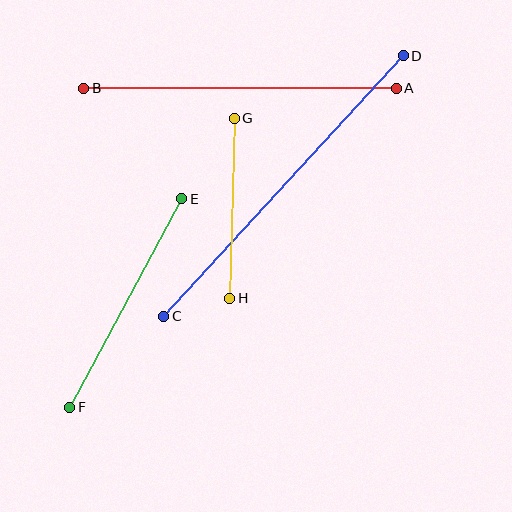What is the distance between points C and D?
The distance is approximately 353 pixels.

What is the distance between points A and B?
The distance is approximately 313 pixels.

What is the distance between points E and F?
The distance is approximately 237 pixels.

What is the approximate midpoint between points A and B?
The midpoint is at approximately (240, 88) pixels.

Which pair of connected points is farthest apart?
Points C and D are farthest apart.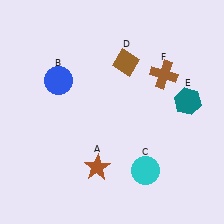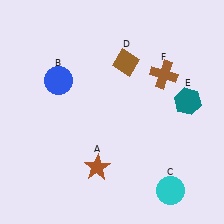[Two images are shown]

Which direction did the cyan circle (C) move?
The cyan circle (C) moved right.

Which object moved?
The cyan circle (C) moved right.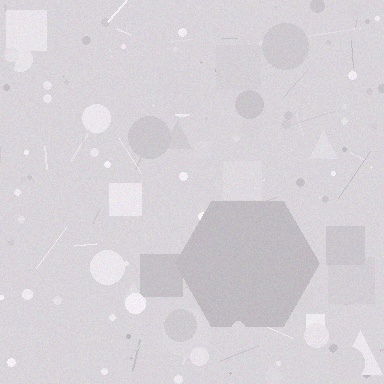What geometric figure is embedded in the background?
A hexagon is embedded in the background.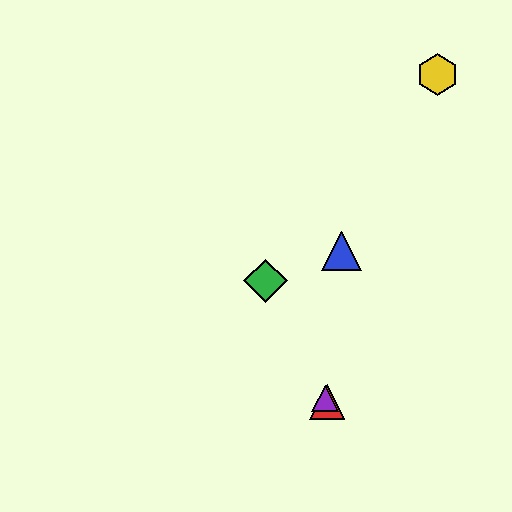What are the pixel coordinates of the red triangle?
The red triangle is at (327, 402).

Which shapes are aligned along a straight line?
The red triangle, the green diamond, the purple triangle are aligned along a straight line.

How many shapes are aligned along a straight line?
3 shapes (the red triangle, the green diamond, the purple triangle) are aligned along a straight line.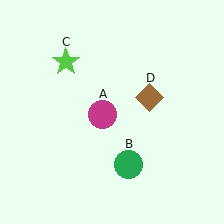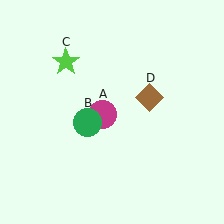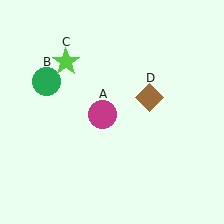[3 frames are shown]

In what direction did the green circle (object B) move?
The green circle (object B) moved up and to the left.